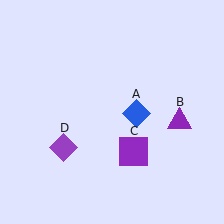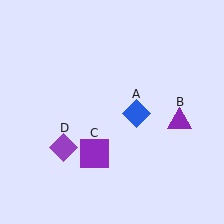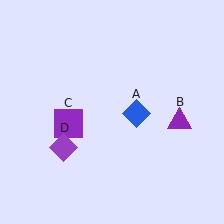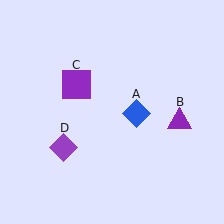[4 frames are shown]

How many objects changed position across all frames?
1 object changed position: purple square (object C).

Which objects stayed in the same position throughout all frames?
Blue diamond (object A) and purple triangle (object B) and purple diamond (object D) remained stationary.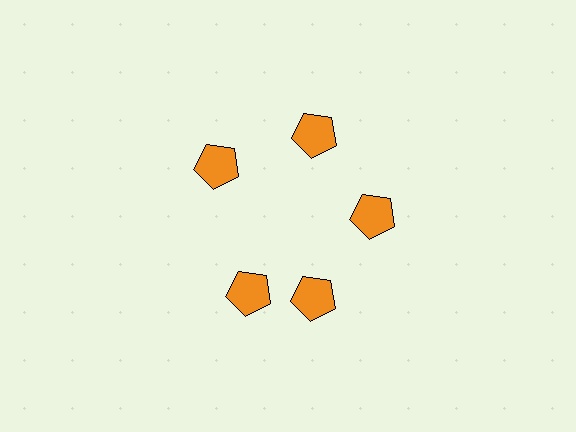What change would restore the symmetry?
The symmetry would be restored by rotating it back into even spacing with its neighbors so that all 5 pentagons sit at equal angles and equal distance from the center.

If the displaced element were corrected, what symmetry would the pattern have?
It would have 5-fold rotational symmetry — the pattern would map onto itself every 72 degrees.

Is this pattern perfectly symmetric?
No. The 5 orange pentagons are arranged in a ring, but one element near the 8 o'clock position is rotated out of alignment along the ring, breaking the 5-fold rotational symmetry.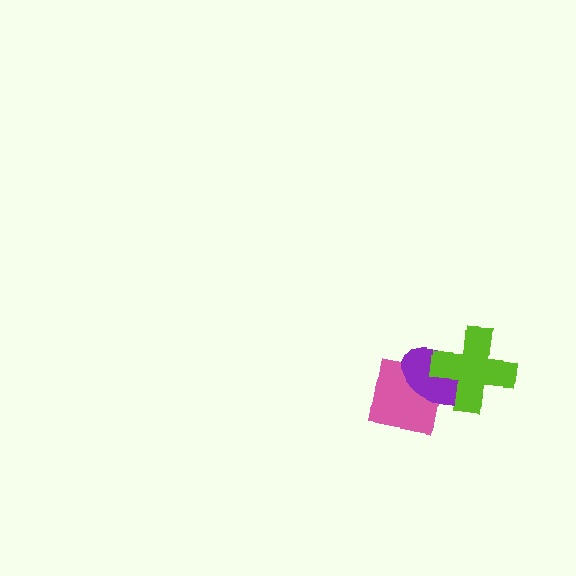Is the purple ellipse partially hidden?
Yes, it is partially covered by another shape.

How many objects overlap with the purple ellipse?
2 objects overlap with the purple ellipse.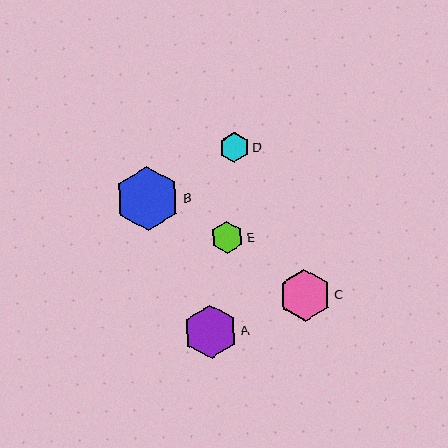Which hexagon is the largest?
Hexagon B is the largest with a size of approximately 65 pixels.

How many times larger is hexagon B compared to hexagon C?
Hexagon B is approximately 1.2 times the size of hexagon C.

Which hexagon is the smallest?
Hexagon D is the smallest with a size of approximately 30 pixels.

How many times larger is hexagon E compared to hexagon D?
Hexagon E is approximately 1.1 times the size of hexagon D.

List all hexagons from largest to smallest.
From largest to smallest: B, A, C, E, D.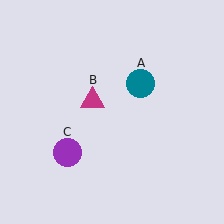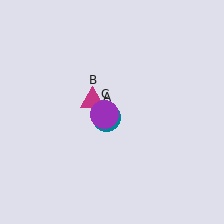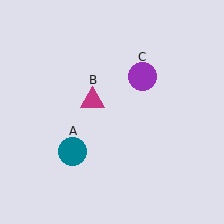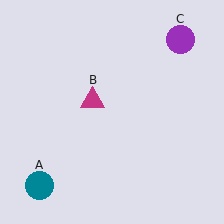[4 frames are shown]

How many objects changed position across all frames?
2 objects changed position: teal circle (object A), purple circle (object C).